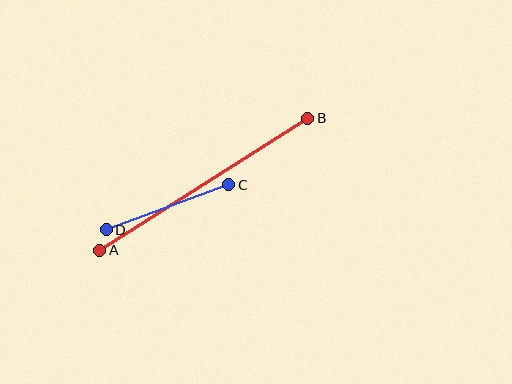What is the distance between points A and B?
The distance is approximately 246 pixels.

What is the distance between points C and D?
The distance is approximately 131 pixels.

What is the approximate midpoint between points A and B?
The midpoint is at approximately (204, 184) pixels.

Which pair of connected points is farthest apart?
Points A and B are farthest apart.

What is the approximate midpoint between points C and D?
The midpoint is at approximately (167, 207) pixels.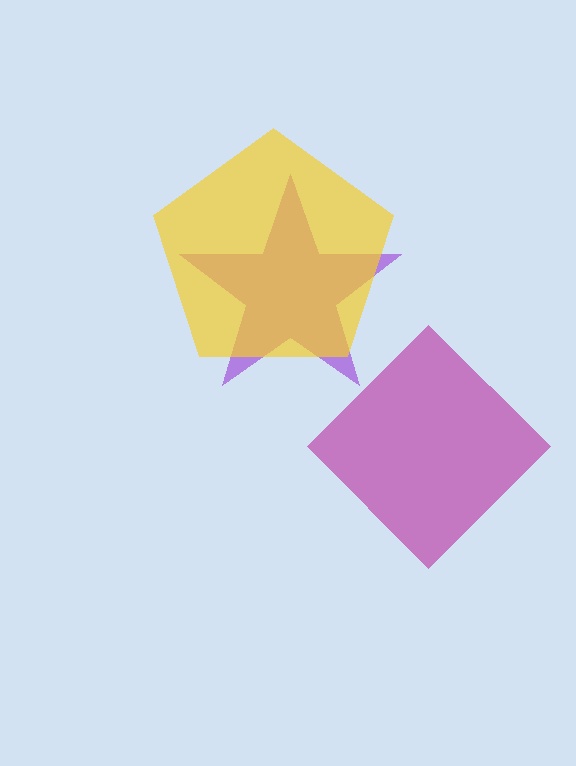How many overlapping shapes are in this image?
There are 3 overlapping shapes in the image.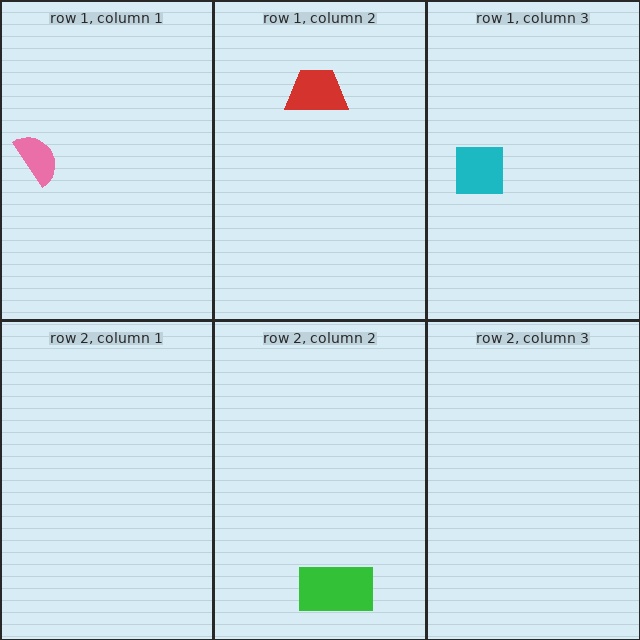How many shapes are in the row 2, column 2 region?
1.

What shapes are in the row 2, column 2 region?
The green rectangle.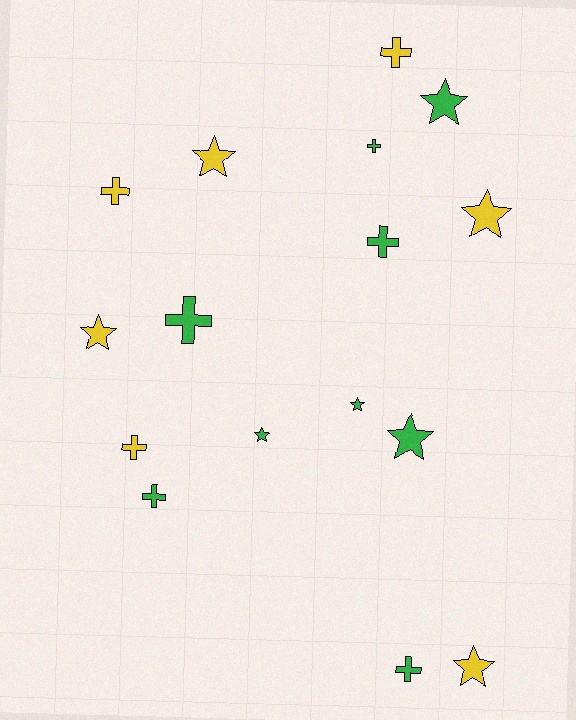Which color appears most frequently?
Green, with 9 objects.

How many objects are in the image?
There are 16 objects.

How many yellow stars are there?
There are 4 yellow stars.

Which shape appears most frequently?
Star, with 8 objects.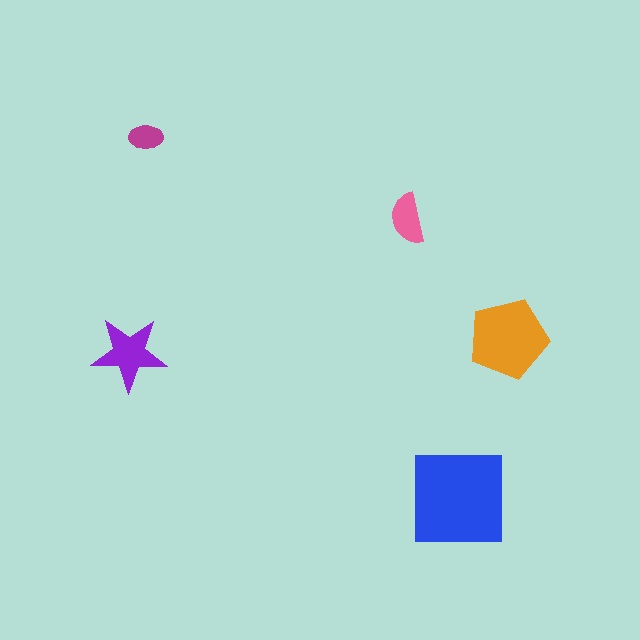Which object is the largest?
The blue square.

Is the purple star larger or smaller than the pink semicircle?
Larger.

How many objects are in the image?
There are 5 objects in the image.